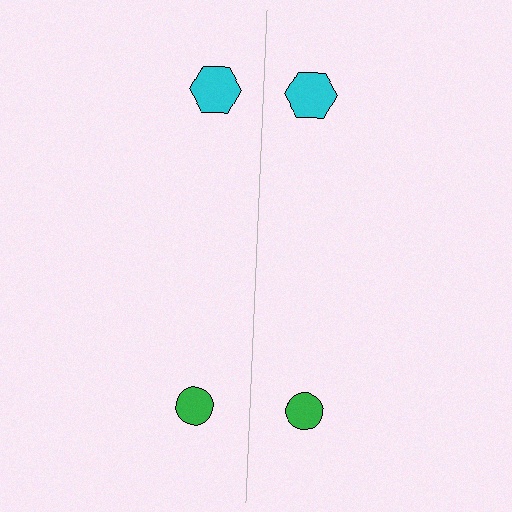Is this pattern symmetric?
Yes, this pattern has bilateral (reflection) symmetry.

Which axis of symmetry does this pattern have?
The pattern has a vertical axis of symmetry running through the center of the image.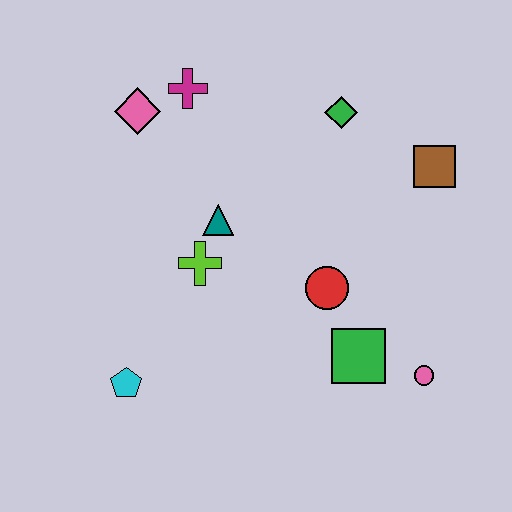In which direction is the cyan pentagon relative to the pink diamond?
The cyan pentagon is below the pink diamond.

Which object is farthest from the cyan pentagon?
The brown square is farthest from the cyan pentagon.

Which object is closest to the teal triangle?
The lime cross is closest to the teal triangle.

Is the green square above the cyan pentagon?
Yes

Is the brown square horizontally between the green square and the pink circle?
No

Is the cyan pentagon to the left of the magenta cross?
Yes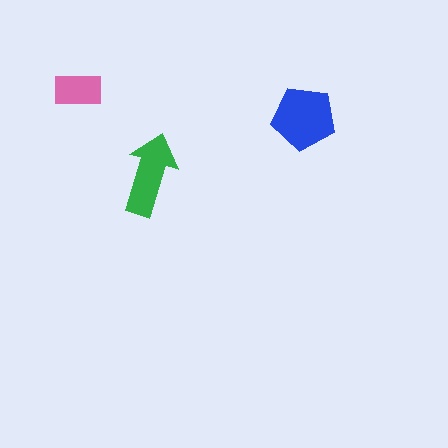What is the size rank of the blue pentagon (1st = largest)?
1st.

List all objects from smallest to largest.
The pink rectangle, the green arrow, the blue pentagon.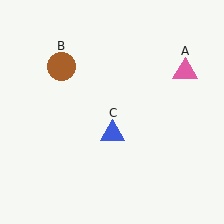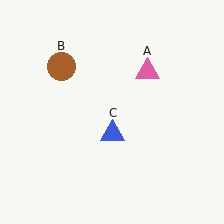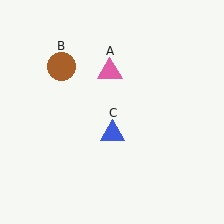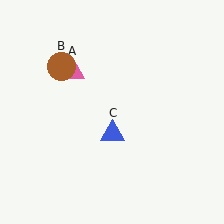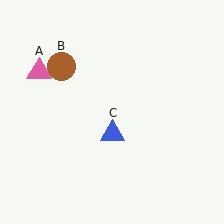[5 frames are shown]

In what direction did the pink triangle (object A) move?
The pink triangle (object A) moved left.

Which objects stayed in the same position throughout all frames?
Brown circle (object B) and blue triangle (object C) remained stationary.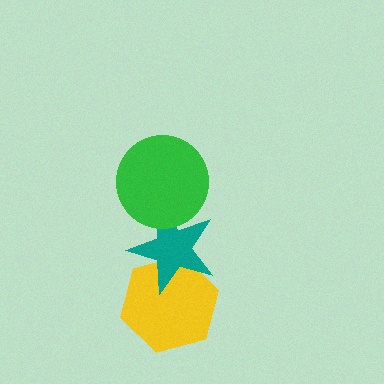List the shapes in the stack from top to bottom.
From top to bottom: the green circle, the teal star, the yellow hexagon.